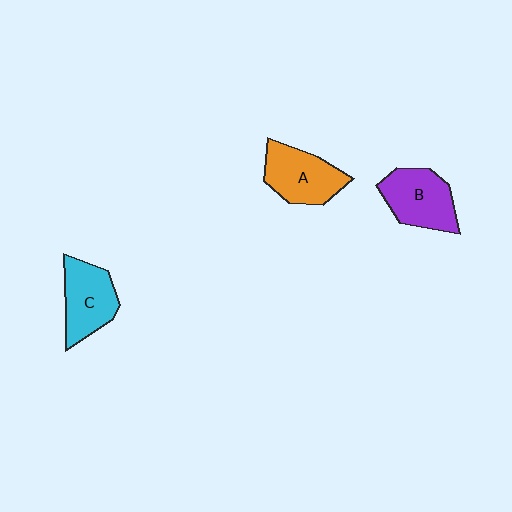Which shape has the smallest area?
Shape C (cyan).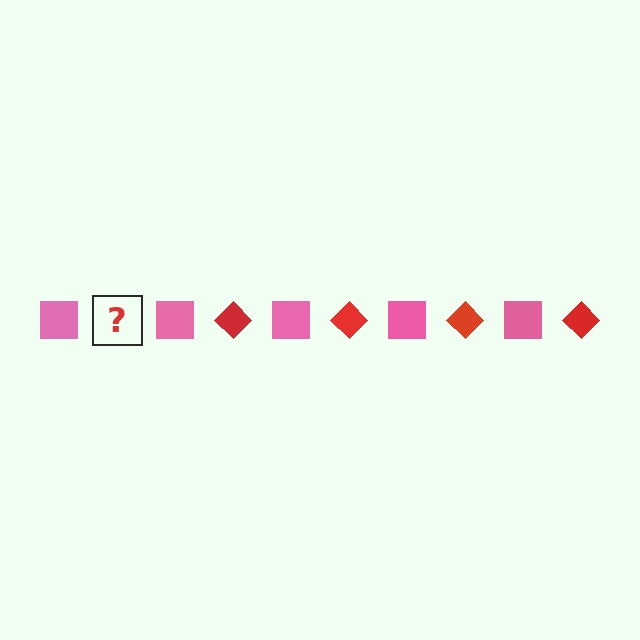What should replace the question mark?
The question mark should be replaced with a red diamond.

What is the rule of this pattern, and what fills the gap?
The rule is that the pattern alternates between pink square and red diamond. The gap should be filled with a red diamond.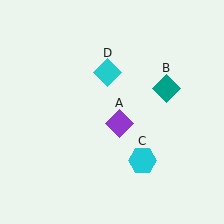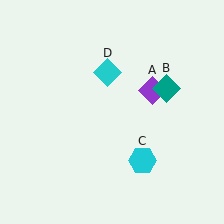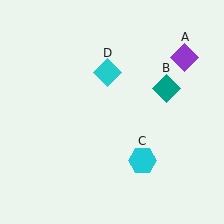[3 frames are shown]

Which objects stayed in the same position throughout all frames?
Teal diamond (object B) and cyan hexagon (object C) and cyan diamond (object D) remained stationary.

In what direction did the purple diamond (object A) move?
The purple diamond (object A) moved up and to the right.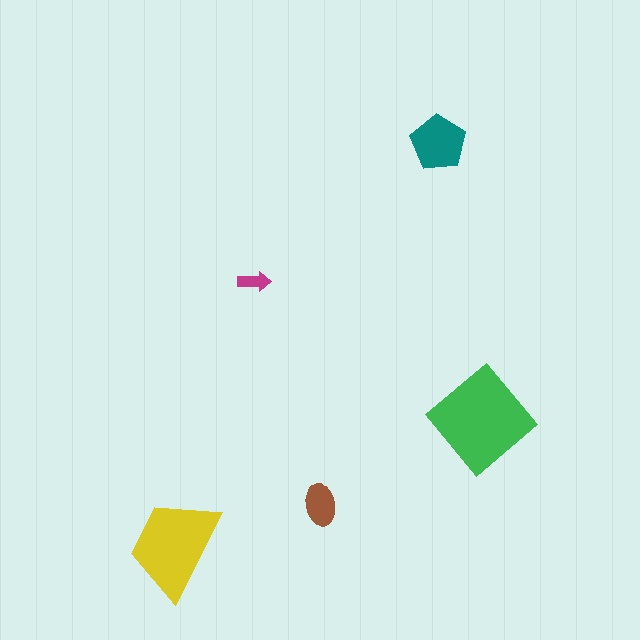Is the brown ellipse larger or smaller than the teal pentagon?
Smaller.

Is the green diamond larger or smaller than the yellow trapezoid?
Larger.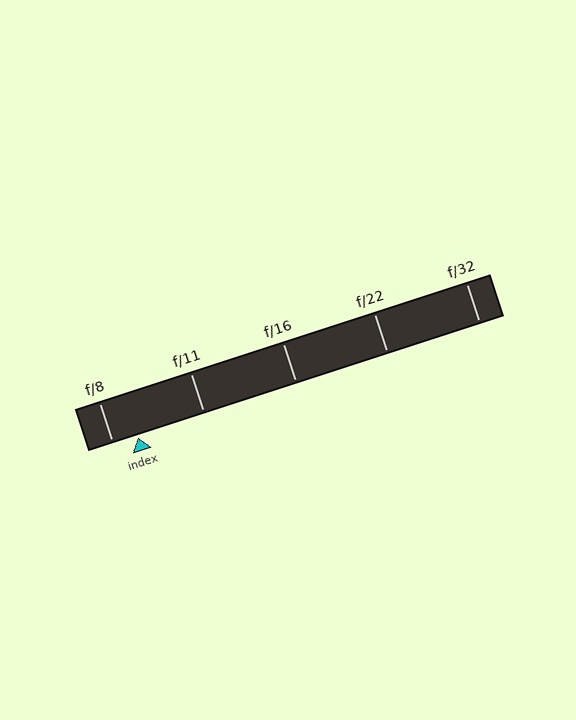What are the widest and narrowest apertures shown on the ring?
The widest aperture shown is f/8 and the narrowest is f/32.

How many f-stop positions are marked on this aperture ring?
There are 5 f-stop positions marked.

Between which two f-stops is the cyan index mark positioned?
The index mark is between f/8 and f/11.